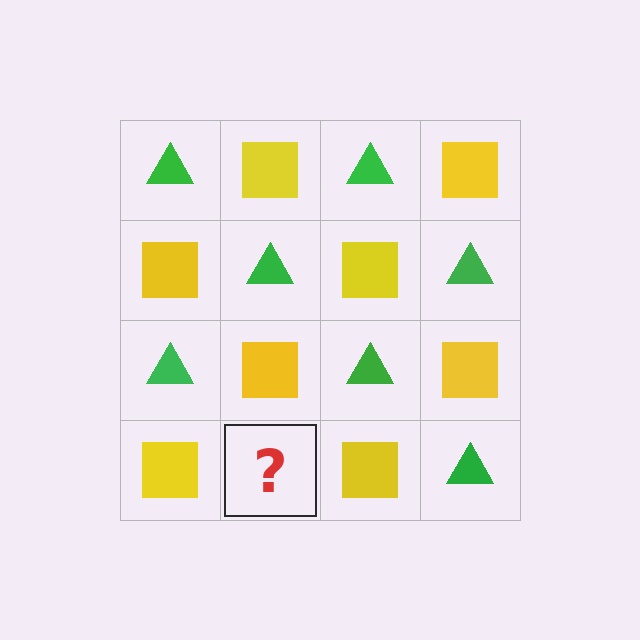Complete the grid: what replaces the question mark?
The question mark should be replaced with a green triangle.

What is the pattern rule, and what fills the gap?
The rule is that it alternates green triangle and yellow square in a checkerboard pattern. The gap should be filled with a green triangle.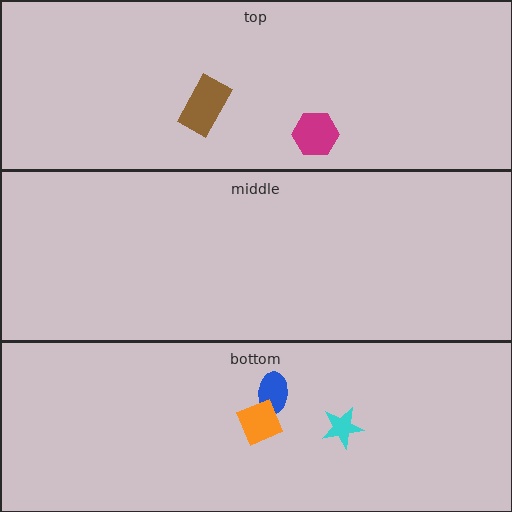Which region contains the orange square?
The bottom region.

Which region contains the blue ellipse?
The bottom region.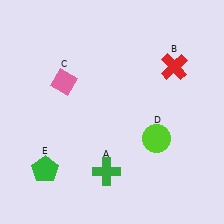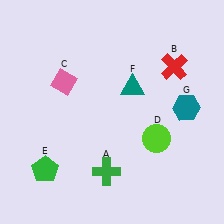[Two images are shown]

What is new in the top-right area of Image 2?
A teal hexagon (G) was added in the top-right area of Image 2.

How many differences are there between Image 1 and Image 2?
There are 2 differences between the two images.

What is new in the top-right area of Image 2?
A teal triangle (F) was added in the top-right area of Image 2.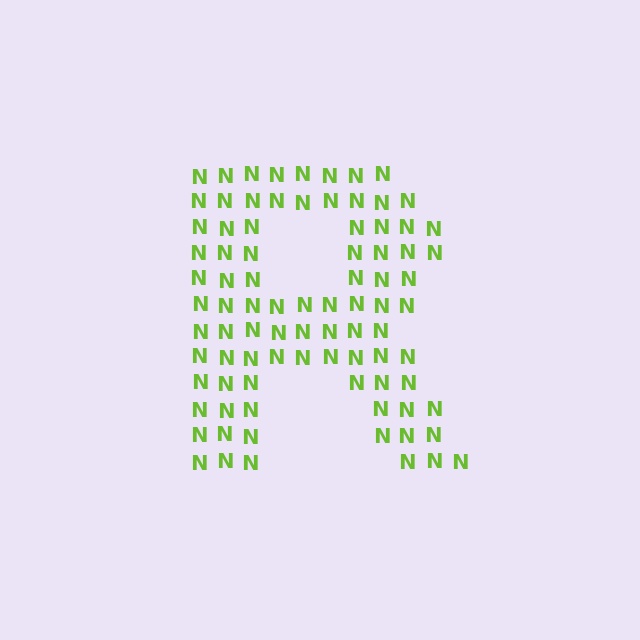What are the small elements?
The small elements are letter N's.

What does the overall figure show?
The overall figure shows the letter R.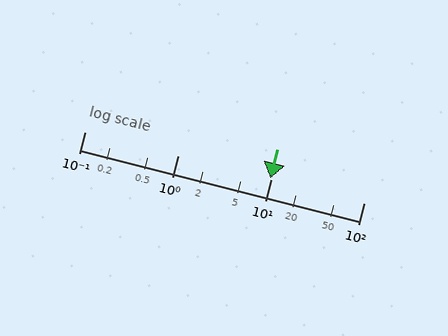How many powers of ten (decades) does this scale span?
The scale spans 3 decades, from 0.1 to 100.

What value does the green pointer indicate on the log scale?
The pointer indicates approximately 9.8.